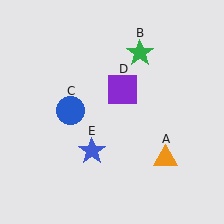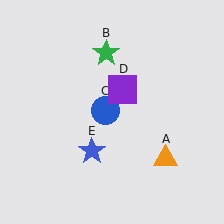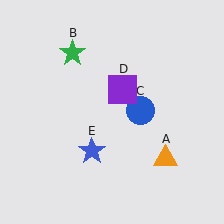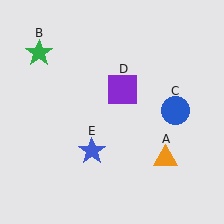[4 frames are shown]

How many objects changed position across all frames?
2 objects changed position: green star (object B), blue circle (object C).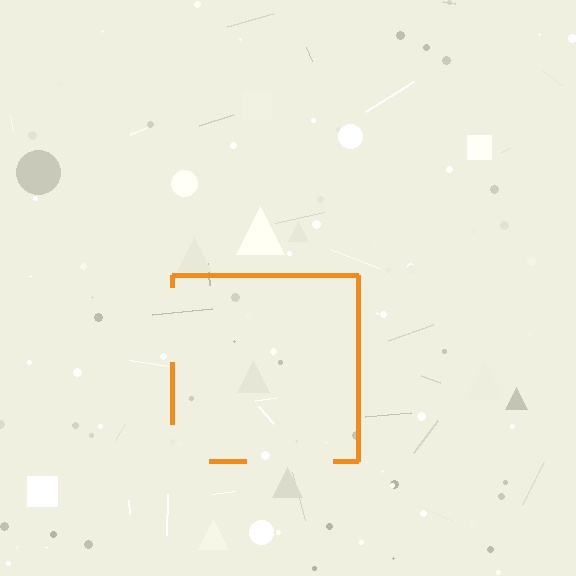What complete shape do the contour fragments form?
The contour fragments form a square.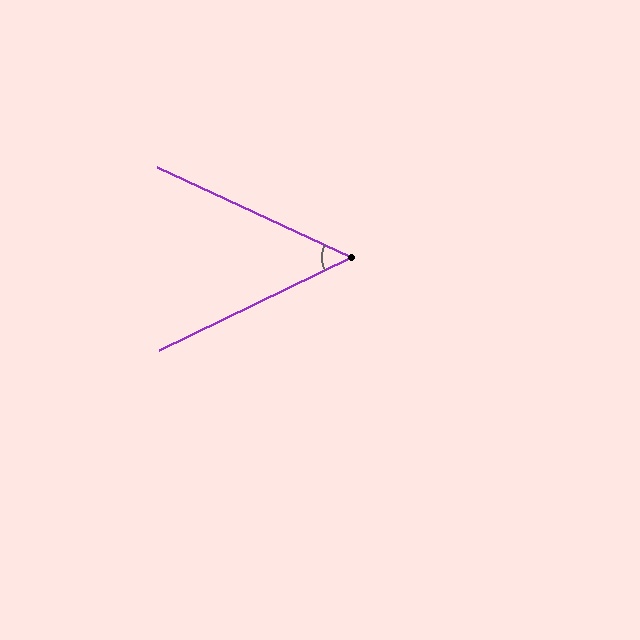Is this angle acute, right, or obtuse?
It is acute.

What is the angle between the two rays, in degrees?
Approximately 51 degrees.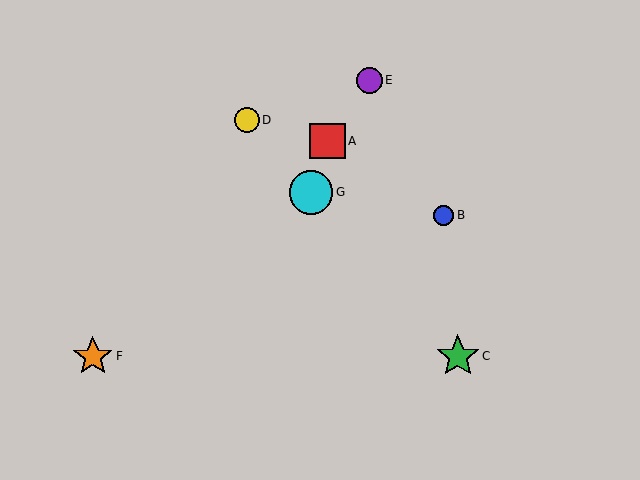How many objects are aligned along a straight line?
3 objects (C, D, G) are aligned along a straight line.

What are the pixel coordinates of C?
Object C is at (458, 356).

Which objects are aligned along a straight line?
Objects C, D, G are aligned along a straight line.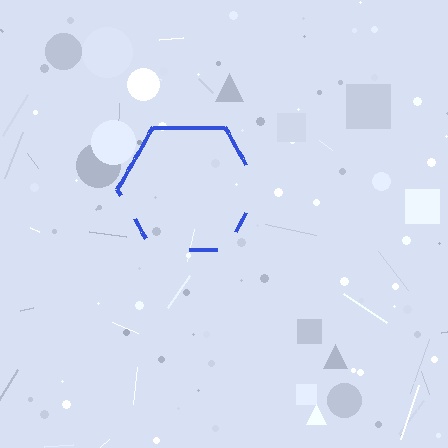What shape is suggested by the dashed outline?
The dashed outline suggests a hexagon.